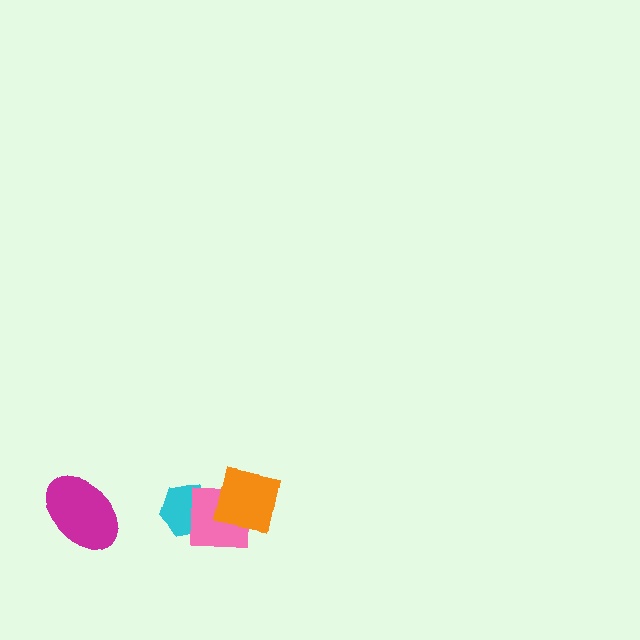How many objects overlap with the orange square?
1 object overlaps with the orange square.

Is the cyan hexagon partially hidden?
Yes, it is partially covered by another shape.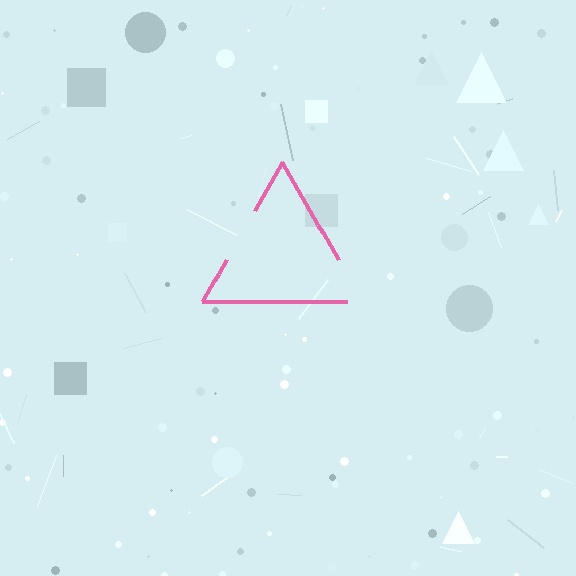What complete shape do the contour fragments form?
The contour fragments form a triangle.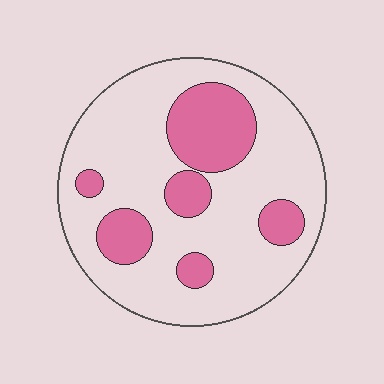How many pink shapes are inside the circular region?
6.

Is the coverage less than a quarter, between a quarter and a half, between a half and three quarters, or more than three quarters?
Between a quarter and a half.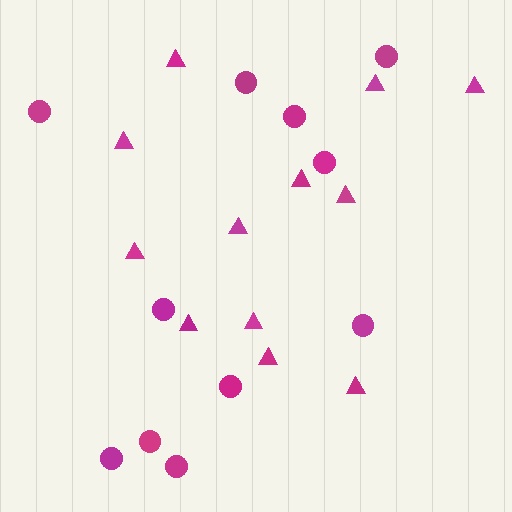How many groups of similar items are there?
There are 2 groups: one group of circles (11) and one group of triangles (12).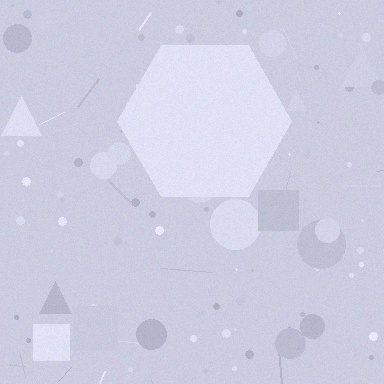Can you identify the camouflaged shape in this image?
The camouflaged shape is a hexagon.